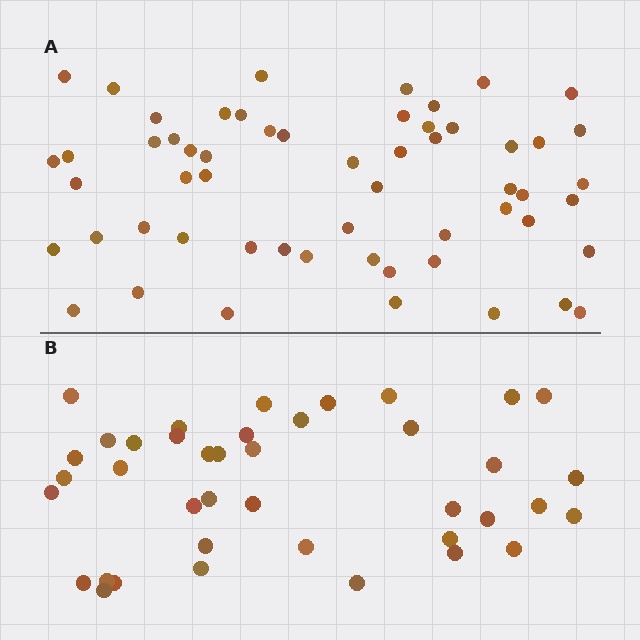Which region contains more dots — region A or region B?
Region A (the top region) has more dots.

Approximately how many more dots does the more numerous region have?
Region A has approximately 15 more dots than region B.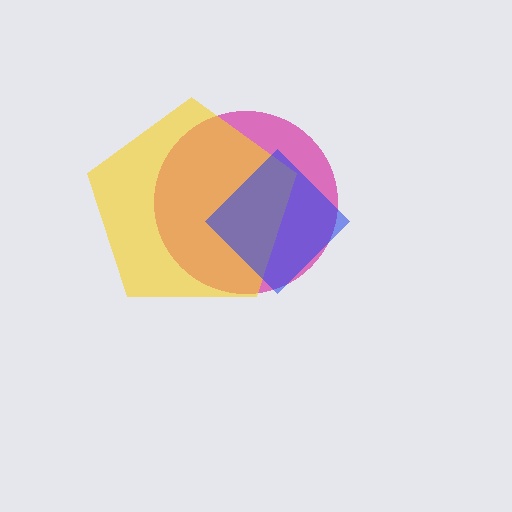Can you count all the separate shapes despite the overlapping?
Yes, there are 3 separate shapes.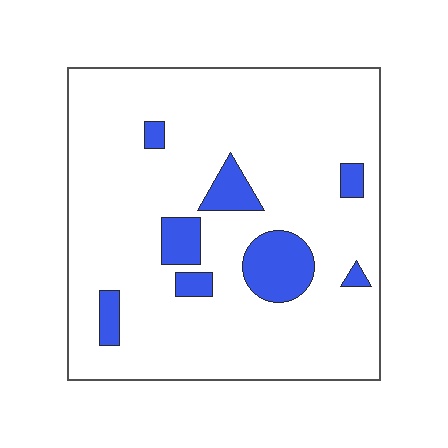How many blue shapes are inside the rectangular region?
8.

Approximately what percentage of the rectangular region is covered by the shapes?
Approximately 10%.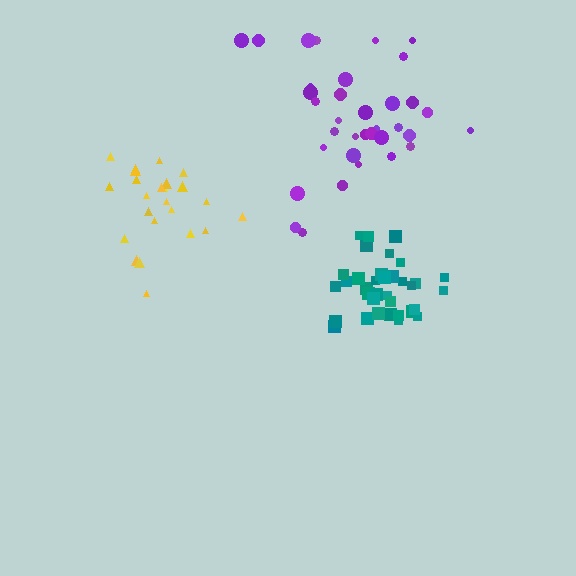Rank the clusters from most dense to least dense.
teal, yellow, purple.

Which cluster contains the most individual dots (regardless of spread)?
Teal (35).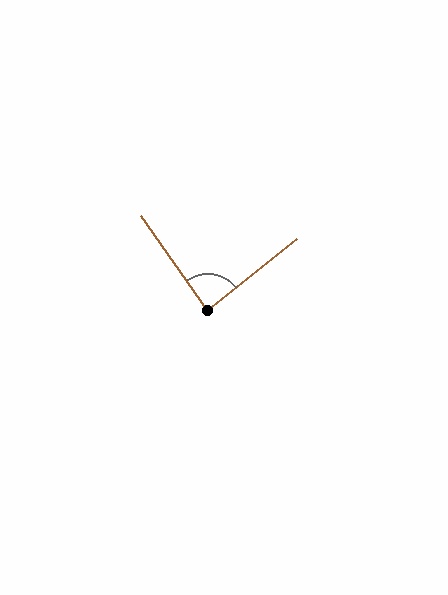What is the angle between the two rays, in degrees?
Approximately 86 degrees.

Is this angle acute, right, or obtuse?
It is approximately a right angle.